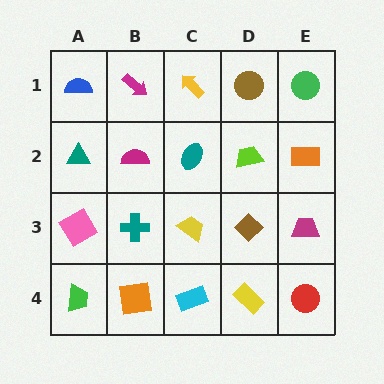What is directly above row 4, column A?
A pink diamond.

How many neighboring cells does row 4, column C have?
3.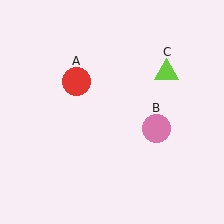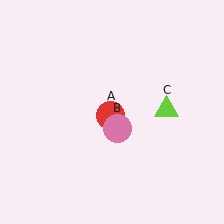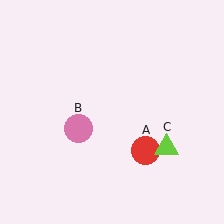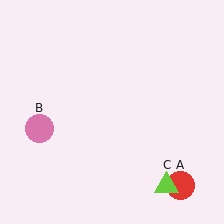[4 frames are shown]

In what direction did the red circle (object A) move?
The red circle (object A) moved down and to the right.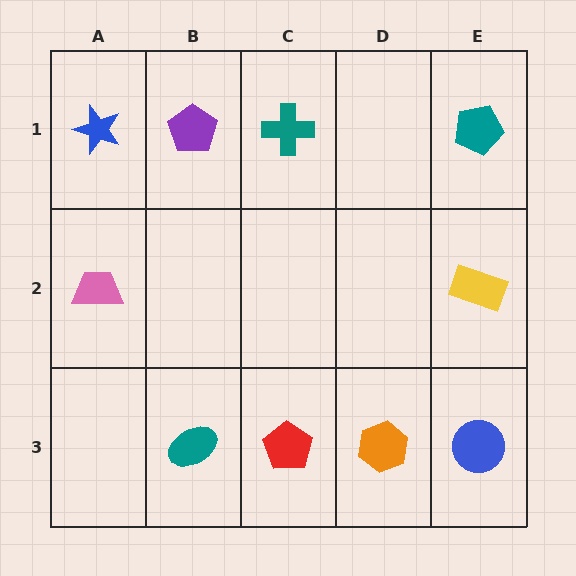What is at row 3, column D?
An orange hexagon.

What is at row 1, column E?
A teal pentagon.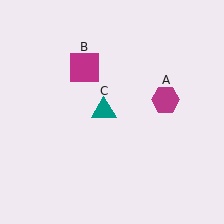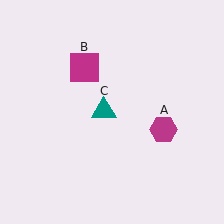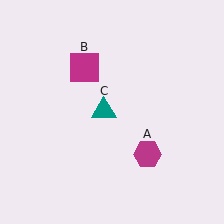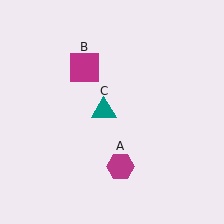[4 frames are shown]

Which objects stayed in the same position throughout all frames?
Magenta square (object B) and teal triangle (object C) remained stationary.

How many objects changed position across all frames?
1 object changed position: magenta hexagon (object A).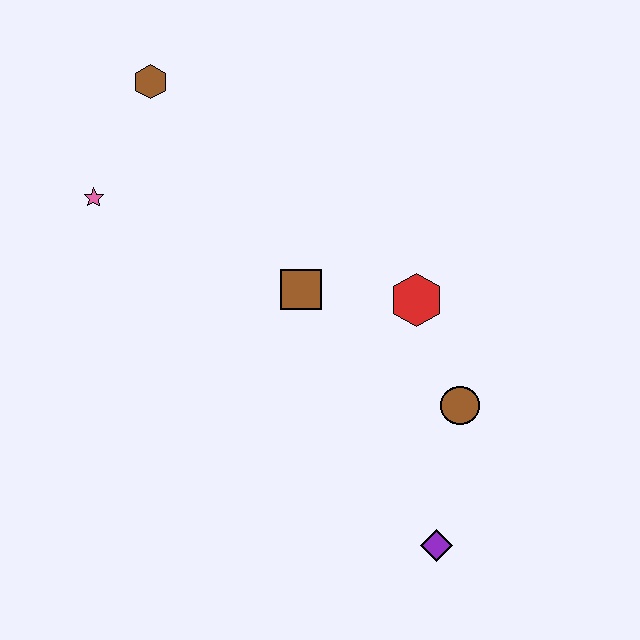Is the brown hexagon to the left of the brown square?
Yes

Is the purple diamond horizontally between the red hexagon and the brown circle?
Yes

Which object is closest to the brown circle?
The red hexagon is closest to the brown circle.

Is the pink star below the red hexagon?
No